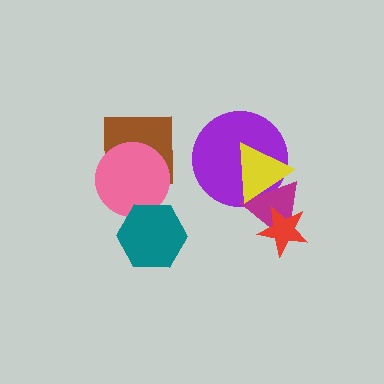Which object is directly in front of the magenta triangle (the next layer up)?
The red star is directly in front of the magenta triangle.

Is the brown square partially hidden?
Yes, it is partially covered by another shape.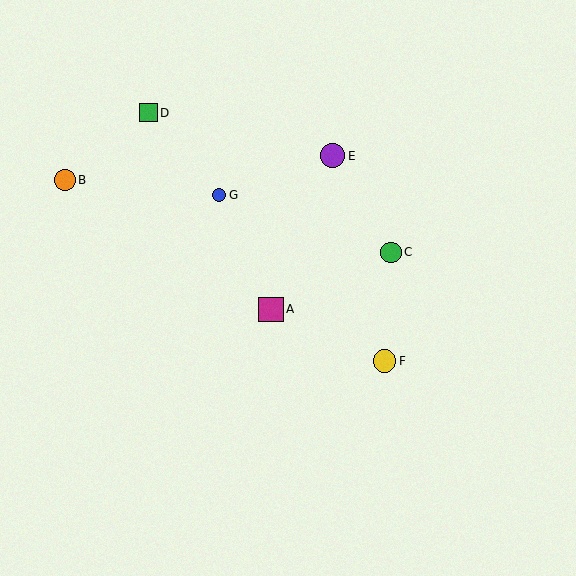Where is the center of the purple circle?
The center of the purple circle is at (333, 156).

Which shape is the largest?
The magenta square (labeled A) is the largest.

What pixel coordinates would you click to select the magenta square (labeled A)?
Click at (271, 309) to select the magenta square A.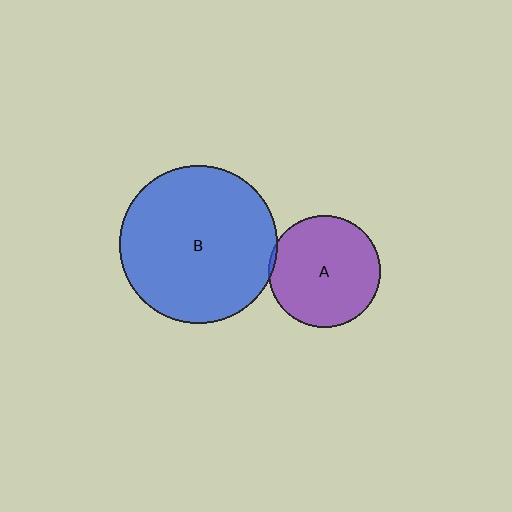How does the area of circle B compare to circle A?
Approximately 2.0 times.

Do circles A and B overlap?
Yes.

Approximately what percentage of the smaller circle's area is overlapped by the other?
Approximately 5%.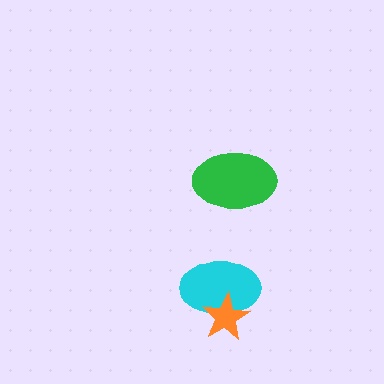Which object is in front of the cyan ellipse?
The orange star is in front of the cyan ellipse.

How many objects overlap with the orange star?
1 object overlaps with the orange star.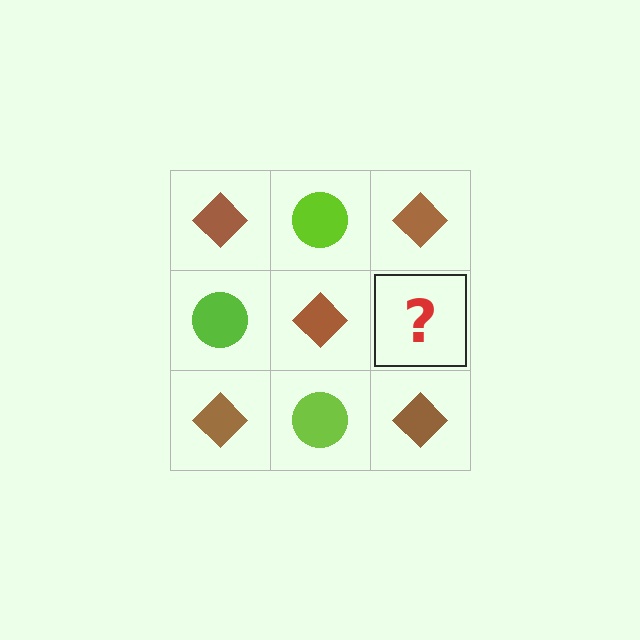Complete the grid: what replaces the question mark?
The question mark should be replaced with a lime circle.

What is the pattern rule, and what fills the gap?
The rule is that it alternates brown diamond and lime circle in a checkerboard pattern. The gap should be filled with a lime circle.